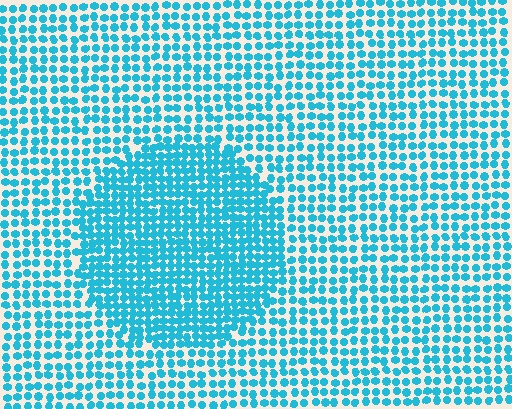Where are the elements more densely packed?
The elements are more densely packed inside the circle boundary.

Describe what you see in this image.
The image contains small cyan elements arranged at two different densities. A circle-shaped region is visible where the elements are more densely packed than the surrounding area.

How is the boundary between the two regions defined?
The boundary is defined by a change in element density (approximately 1.7x ratio). All elements are the same color, size, and shape.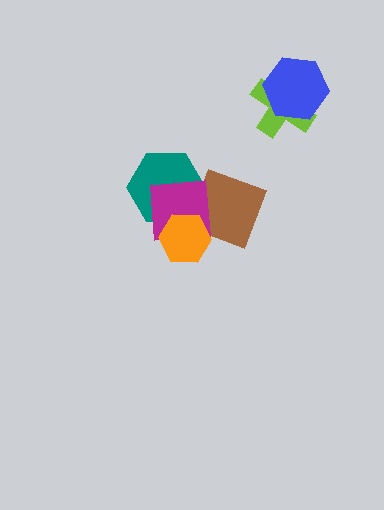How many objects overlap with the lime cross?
1 object overlaps with the lime cross.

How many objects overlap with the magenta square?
3 objects overlap with the magenta square.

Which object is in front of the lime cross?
The blue hexagon is in front of the lime cross.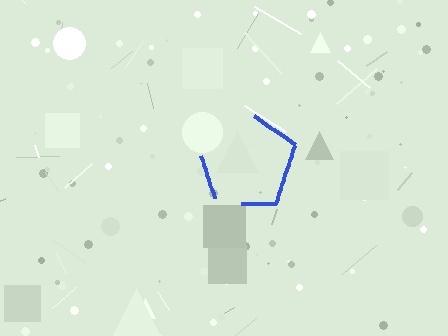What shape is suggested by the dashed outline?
The dashed outline suggests a pentagon.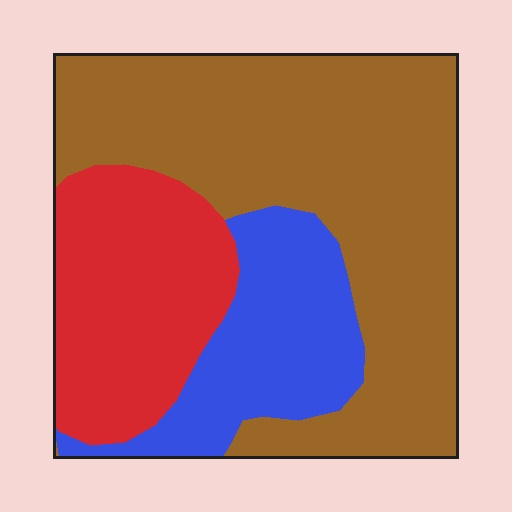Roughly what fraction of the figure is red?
Red takes up about one quarter (1/4) of the figure.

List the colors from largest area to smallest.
From largest to smallest: brown, red, blue.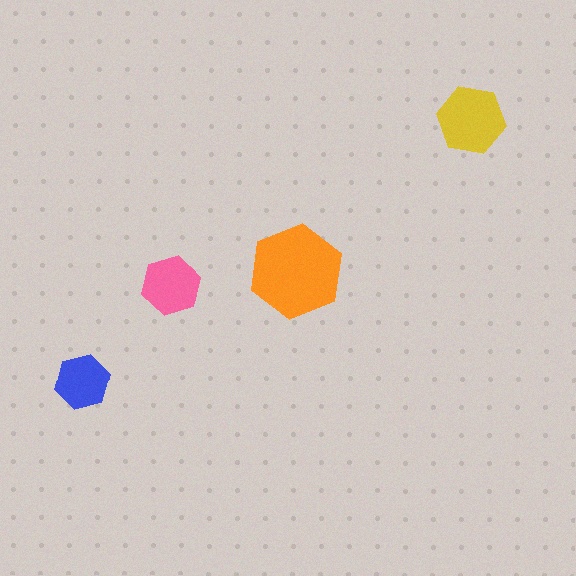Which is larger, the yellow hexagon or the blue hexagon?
The yellow one.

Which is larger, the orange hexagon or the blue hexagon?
The orange one.